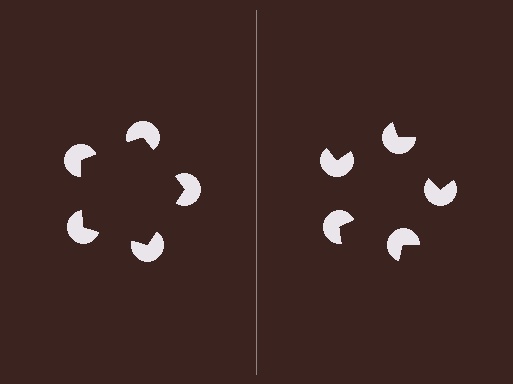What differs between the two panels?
The pac-man discs are positioned identically on both sides; only the wedge orientations differ. On the left they align to a pentagon; on the right they are misaligned.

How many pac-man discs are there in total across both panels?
10 — 5 on each side.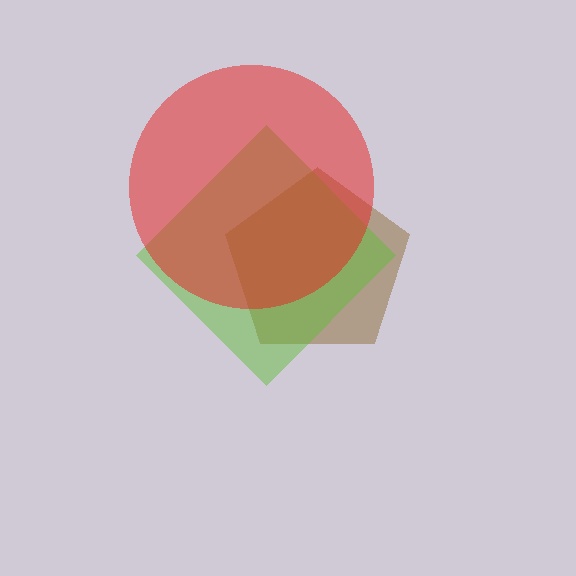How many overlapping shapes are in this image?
There are 3 overlapping shapes in the image.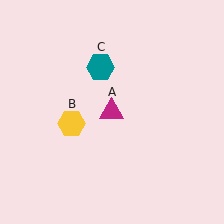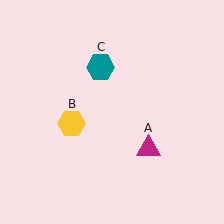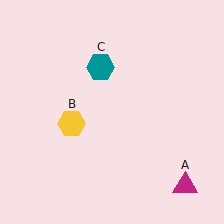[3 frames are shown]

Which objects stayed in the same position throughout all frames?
Yellow hexagon (object B) and teal hexagon (object C) remained stationary.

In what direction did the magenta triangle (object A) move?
The magenta triangle (object A) moved down and to the right.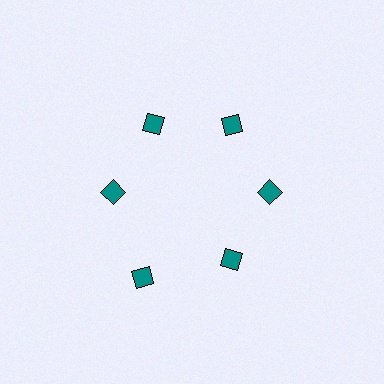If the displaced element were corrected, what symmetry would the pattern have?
It would have 6-fold rotational symmetry — the pattern would map onto itself every 60 degrees.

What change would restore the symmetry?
The symmetry would be restored by moving it inward, back onto the ring so that all 6 diamonds sit at equal angles and equal distance from the center.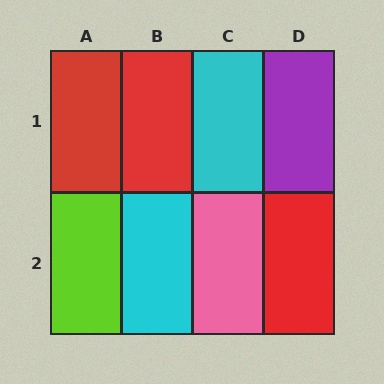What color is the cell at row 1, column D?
Purple.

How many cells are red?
3 cells are red.